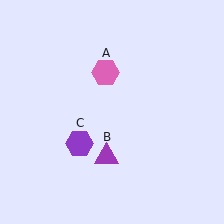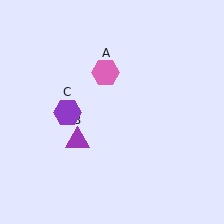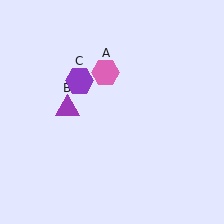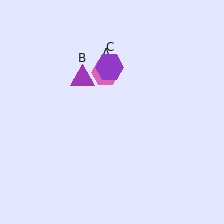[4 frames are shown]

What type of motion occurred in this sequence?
The purple triangle (object B), purple hexagon (object C) rotated clockwise around the center of the scene.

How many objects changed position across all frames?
2 objects changed position: purple triangle (object B), purple hexagon (object C).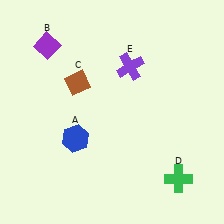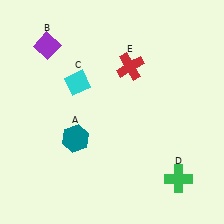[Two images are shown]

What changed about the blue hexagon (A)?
In Image 1, A is blue. In Image 2, it changed to teal.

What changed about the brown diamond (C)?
In Image 1, C is brown. In Image 2, it changed to cyan.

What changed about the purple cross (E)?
In Image 1, E is purple. In Image 2, it changed to red.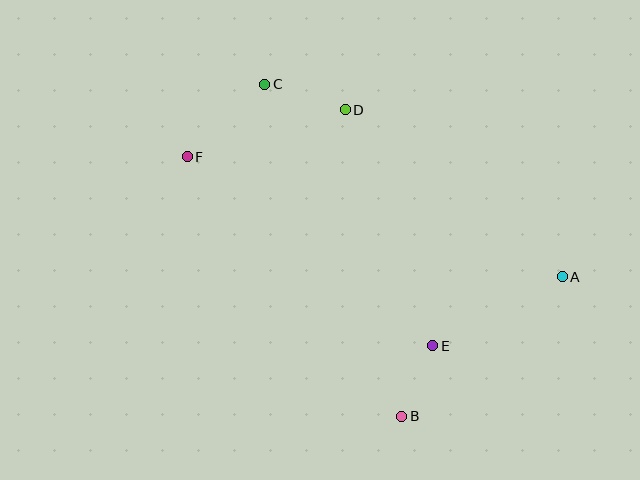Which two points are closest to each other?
Points B and E are closest to each other.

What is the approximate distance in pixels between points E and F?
The distance between E and F is approximately 310 pixels.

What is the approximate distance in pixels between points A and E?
The distance between A and E is approximately 147 pixels.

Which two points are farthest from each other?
Points A and F are farthest from each other.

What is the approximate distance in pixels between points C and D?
The distance between C and D is approximately 84 pixels.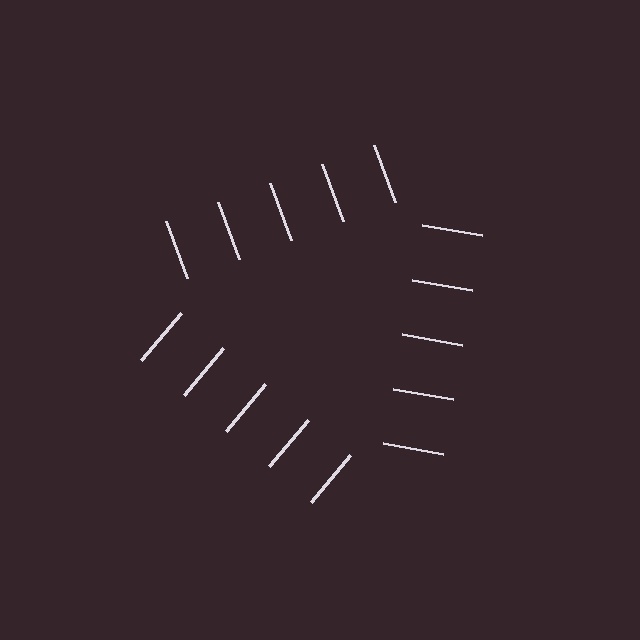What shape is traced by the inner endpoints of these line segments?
An illusory triangle — the line segments terminate on its edges but no continuous stroke is drawn.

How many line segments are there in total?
15 — 5 along each of the 3 edges.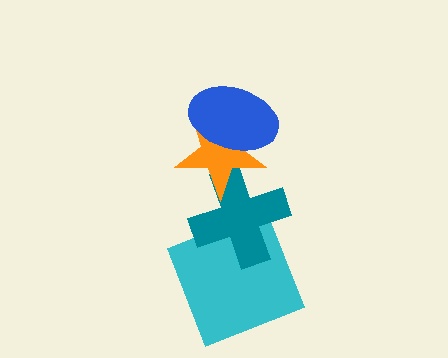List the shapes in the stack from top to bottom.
From top to bottom: the blue ellipse, the orange star, the teal cross, the cyan square.